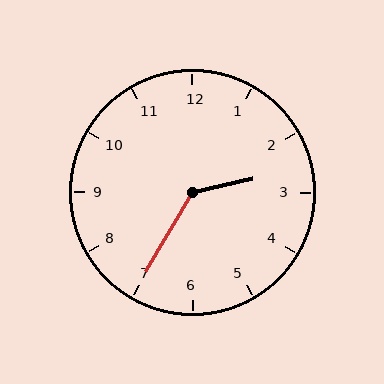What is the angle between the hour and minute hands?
Approximately 132 degrees.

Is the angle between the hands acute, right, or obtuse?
It is obtuse.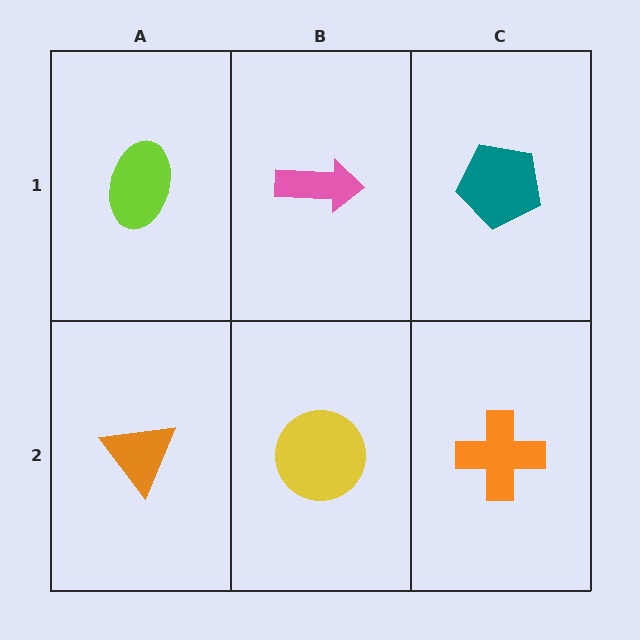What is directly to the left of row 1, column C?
A pink arrow.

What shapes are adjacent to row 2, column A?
A lime ellipse (row 1, column A), a yellow circle (row 2, column B).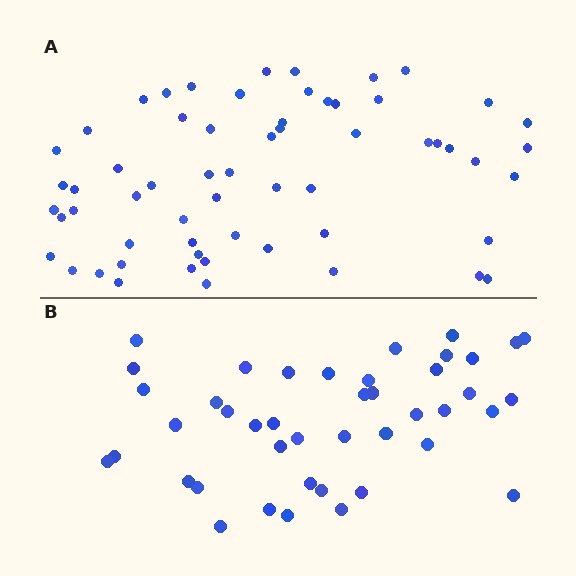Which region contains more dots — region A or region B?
Region A (the top region) has more dots.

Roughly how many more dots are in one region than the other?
Region A has approximately 15 more dots than region B.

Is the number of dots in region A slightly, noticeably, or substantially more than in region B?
Region A has noticeably more, but not dramatically so. The ratio is roughly 1.4 to 1.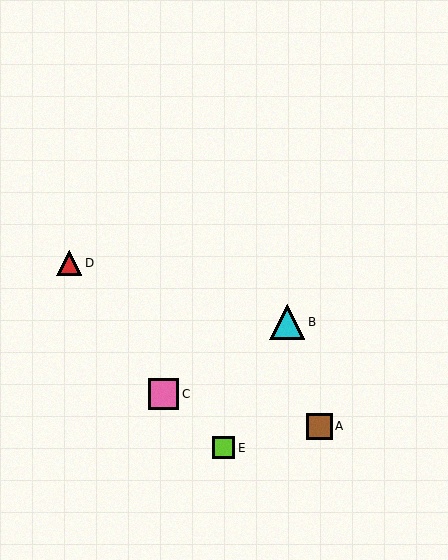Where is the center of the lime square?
The center of the lime square is at (224, 448).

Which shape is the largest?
The cyan triangle (labeled B) is the largest.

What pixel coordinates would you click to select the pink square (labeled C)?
Click at (163, 394) to select the pink square C.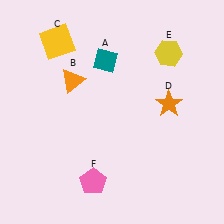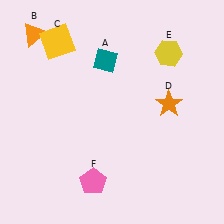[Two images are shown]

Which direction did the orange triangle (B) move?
The orange triangle (B) moved up.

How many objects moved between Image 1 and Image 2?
1 object moved between the two images.